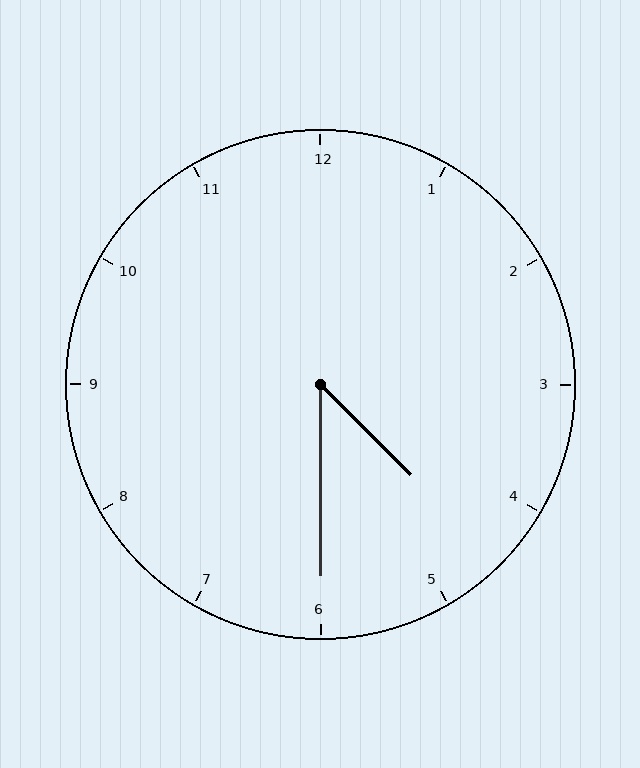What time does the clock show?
4:30.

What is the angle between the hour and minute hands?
Approximately 45 degrees.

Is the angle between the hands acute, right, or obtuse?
It is acute.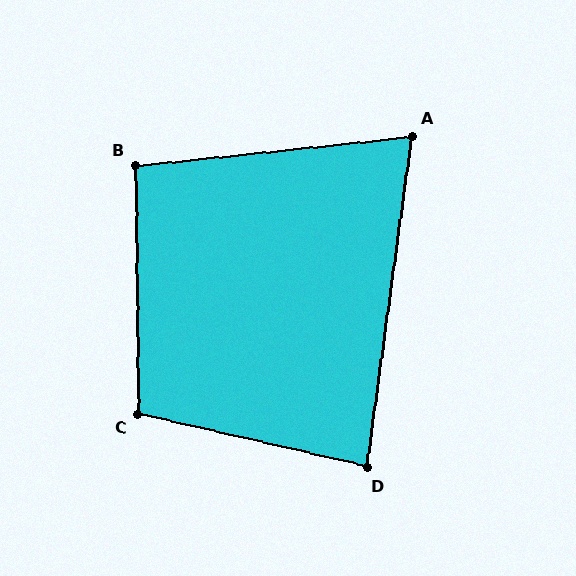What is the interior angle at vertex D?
Approximately 85 degrees (acute).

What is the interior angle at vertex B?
Approximately 95 degrees (obtuse).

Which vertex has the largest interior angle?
C, at approximately 104 degrees.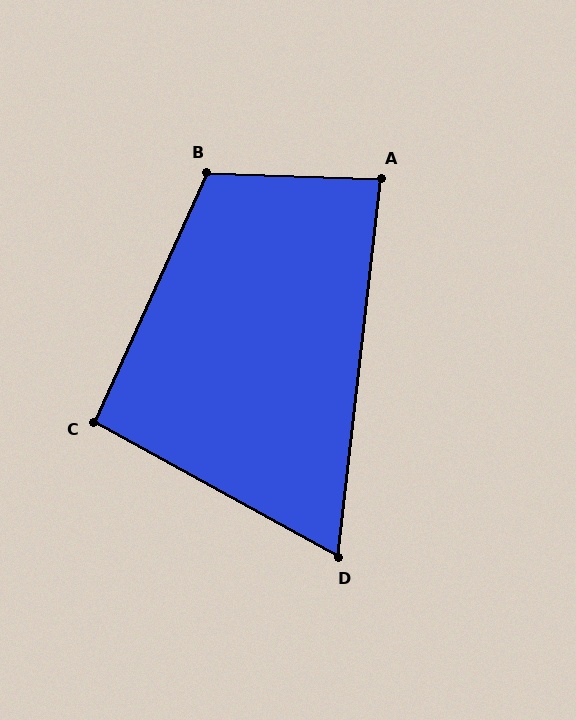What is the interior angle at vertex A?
Approximately 85 degrees (approximately right).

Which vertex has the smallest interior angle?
D, at approximately 68 degrees.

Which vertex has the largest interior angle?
B, at approximately 112 degrees.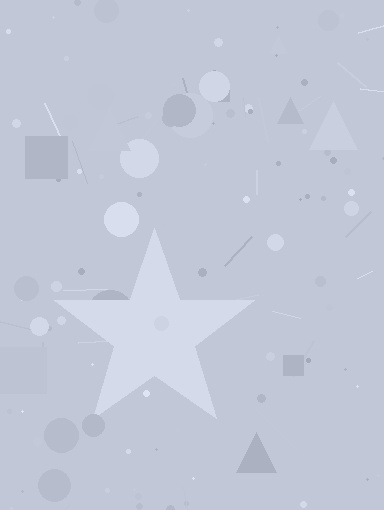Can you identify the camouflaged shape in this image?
The camouflaged shape is a star.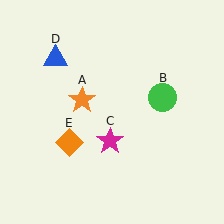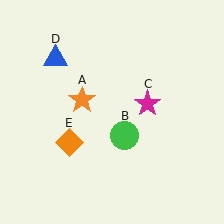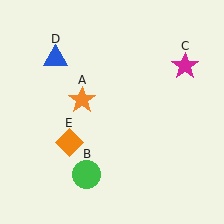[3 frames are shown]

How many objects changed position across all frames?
2 objects changed position: green circle (object B), magenta star (object C).